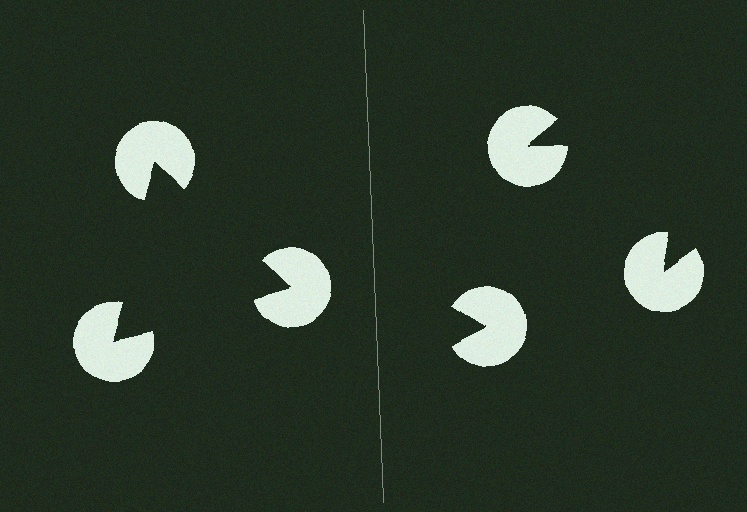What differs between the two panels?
The pac-man discs are positioned identically on both sides; only the wedge orientations differ. On the left they align to a triangle; on the right they are misaligned.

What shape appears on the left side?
An illusory triangle.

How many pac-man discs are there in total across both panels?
6 — 3 on each side.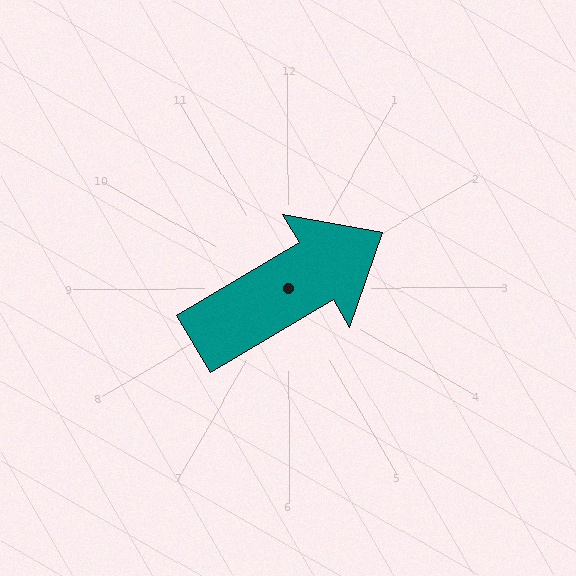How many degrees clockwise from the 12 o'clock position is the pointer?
Approximately 59 degrees.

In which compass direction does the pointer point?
Northeast.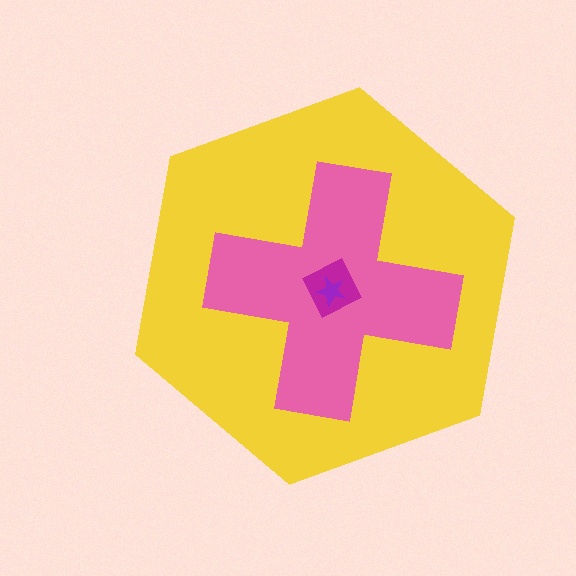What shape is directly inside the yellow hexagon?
The pink cross.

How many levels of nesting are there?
4.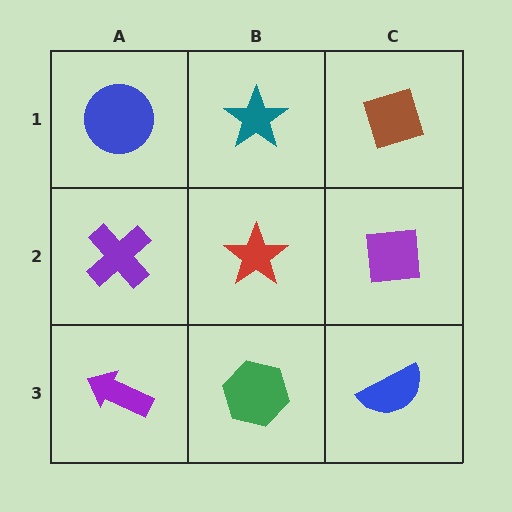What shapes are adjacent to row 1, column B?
A red star (row 2, column B), a blue circle (row 1, column A), a brown diamond (row 1, column C).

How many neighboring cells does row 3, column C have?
2.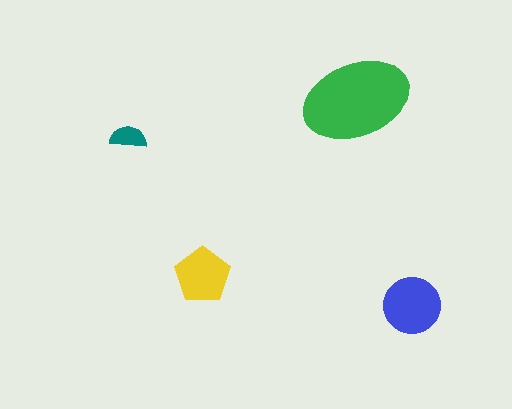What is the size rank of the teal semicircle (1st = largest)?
4th.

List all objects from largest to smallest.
The green ellipse, the blue circle, the yellow pentagon, the teal semicircle.